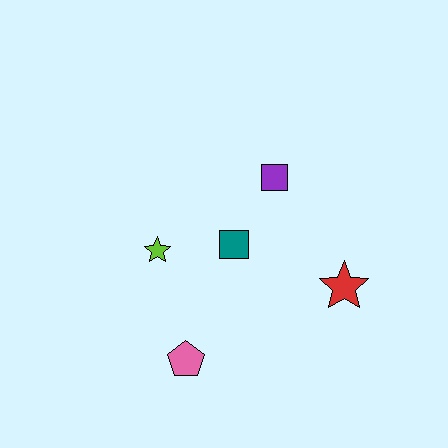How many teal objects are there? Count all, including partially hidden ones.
There is 1 teal object.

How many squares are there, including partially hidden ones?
There are 2 squares.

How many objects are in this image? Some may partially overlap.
There are 5 objects.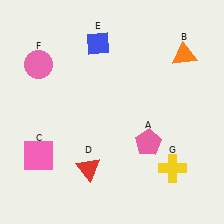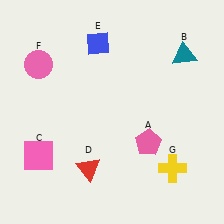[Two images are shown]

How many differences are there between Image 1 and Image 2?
There is 1 difference between the two images.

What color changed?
The triangle (B) changed from orange in Image 1 to teal in Image 2.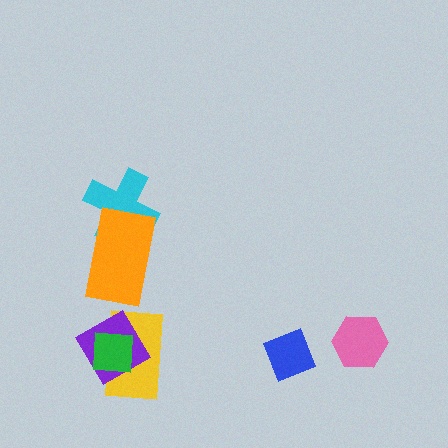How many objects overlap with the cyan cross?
1 object overlaps with the cyan cross.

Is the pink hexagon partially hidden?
No, no other shape covers it.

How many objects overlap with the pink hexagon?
0 objects overlap with the pink hexagon.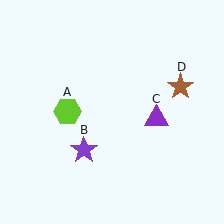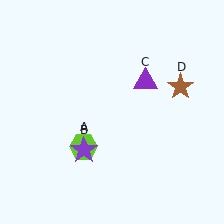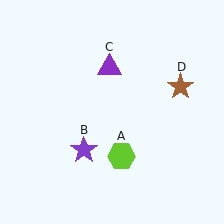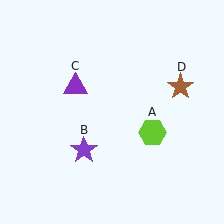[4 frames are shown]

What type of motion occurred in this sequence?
The lime hexagon (object A), purple triangle (object C) rotated counterclockwise around the center of the scene.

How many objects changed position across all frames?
2 objects changed position: lime hexagon (object A), purple triangle (object C).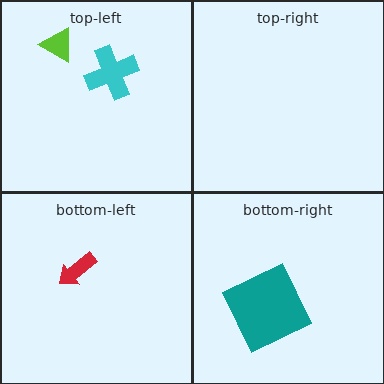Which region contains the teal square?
The bottom-right region.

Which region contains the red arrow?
The bottom-left region.